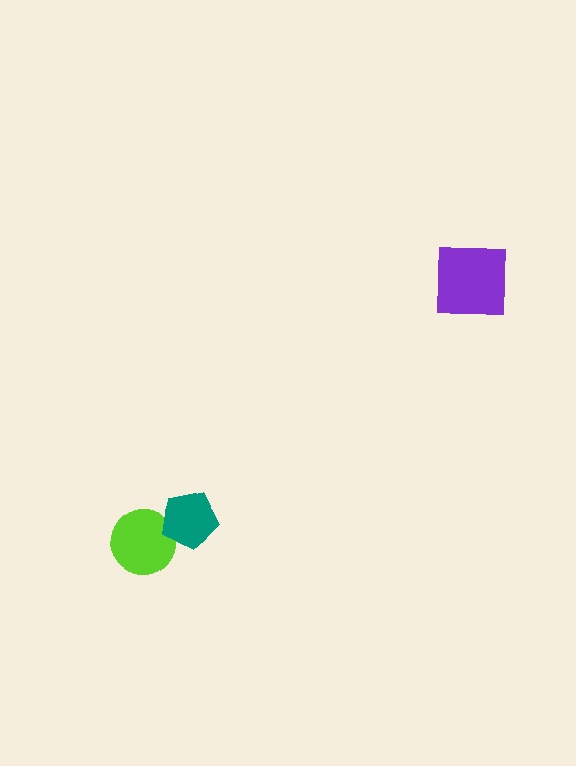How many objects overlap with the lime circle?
1 object overlaps with the lime circle.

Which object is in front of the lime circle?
The teal pentagon is in front of the lime circle.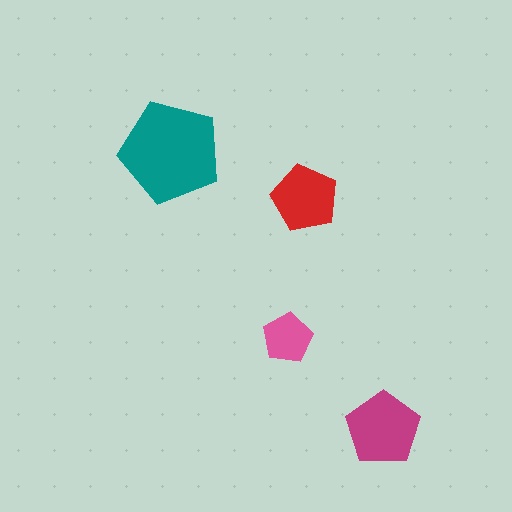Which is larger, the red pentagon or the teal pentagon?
The teal one.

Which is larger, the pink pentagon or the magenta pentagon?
The magenta one.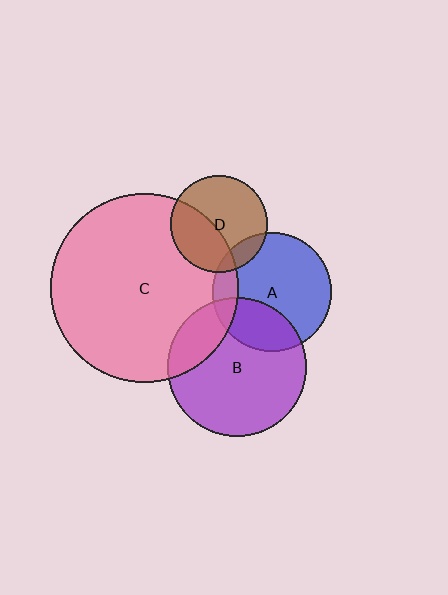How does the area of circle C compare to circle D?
Approximately 3.8 times.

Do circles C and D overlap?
Yes.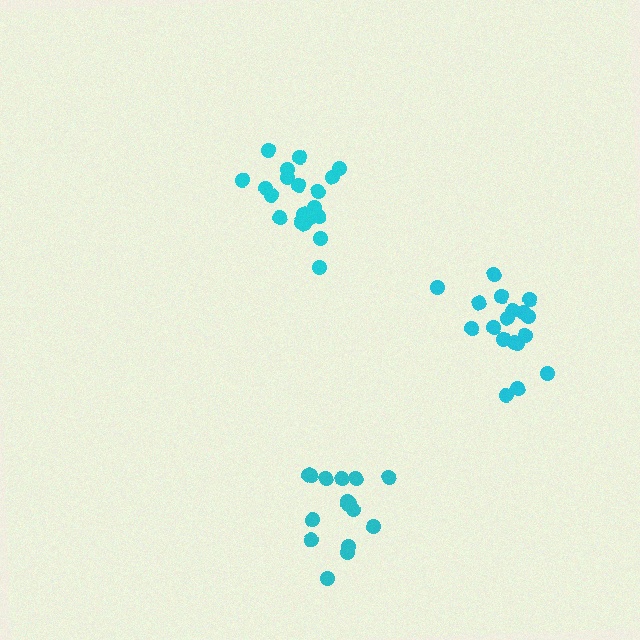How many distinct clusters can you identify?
There are 3 distinct clusters.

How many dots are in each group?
Group 1: 18 dots, Group 2: 17 dots, Group 3: 20 dots (55 total).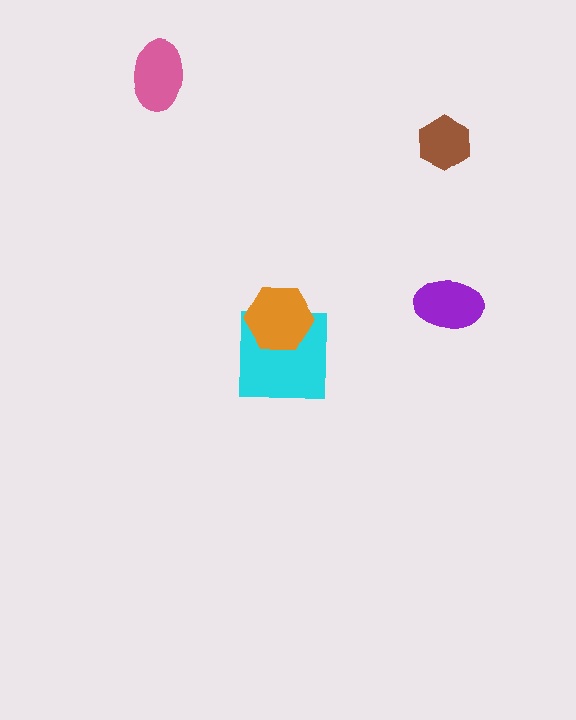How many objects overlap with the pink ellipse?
0 objects overlap with the pink ellipse.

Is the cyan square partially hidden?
Yes, it is partially covered by another shape.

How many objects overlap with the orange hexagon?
1 object overlaps with the orange hexagon.